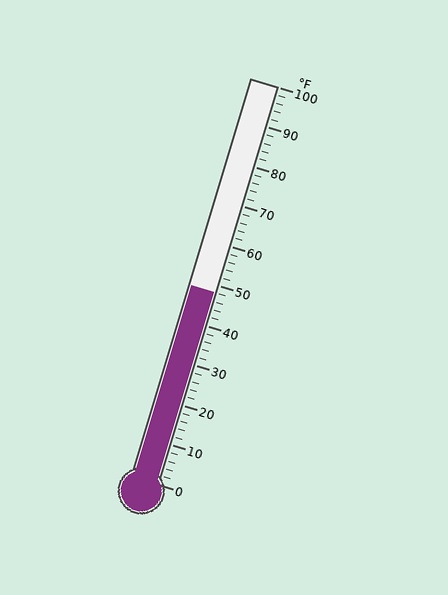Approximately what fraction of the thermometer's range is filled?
The thermometer is filled to approximately 50% of its range.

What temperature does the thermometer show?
The thermometer shows approximately 48°F.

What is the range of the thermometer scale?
The thermometer scale ranges from 0°F to 100°F.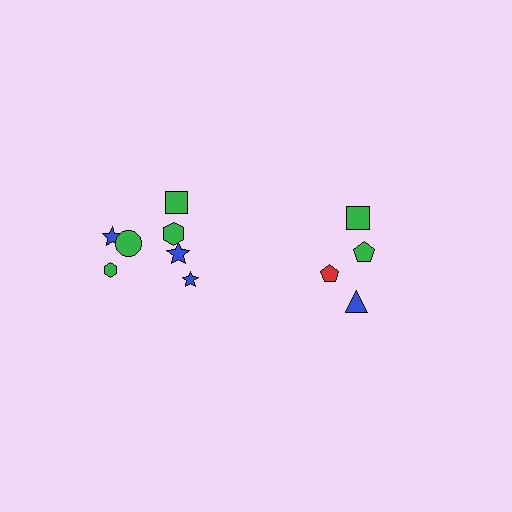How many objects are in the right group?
There are 4 objects.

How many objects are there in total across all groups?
There are 11 objects.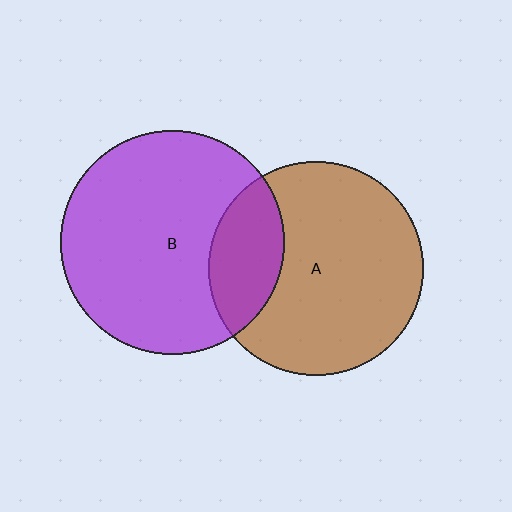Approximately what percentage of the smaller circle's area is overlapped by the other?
Approximately 25%.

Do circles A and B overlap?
Yes.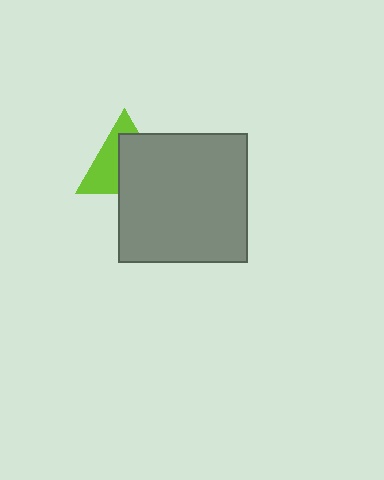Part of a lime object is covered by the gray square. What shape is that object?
It is a triangle.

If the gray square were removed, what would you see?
You would see the complete lime triangle.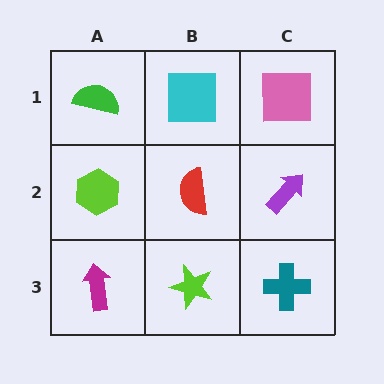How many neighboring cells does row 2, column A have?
3.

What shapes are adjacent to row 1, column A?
A lime hexagon (row 2, column A), a cyan square (row 1, column B).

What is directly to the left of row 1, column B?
A green semicircle.